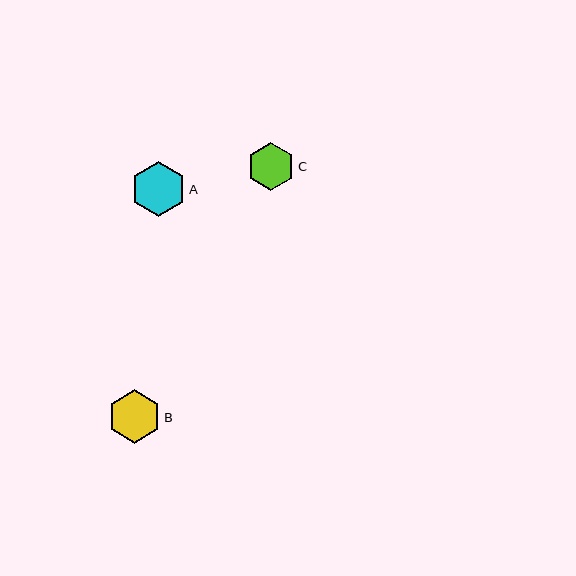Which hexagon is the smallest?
Hexagon C is the smallest with a size of approximately 48 pixels.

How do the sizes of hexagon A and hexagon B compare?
Hexagon A and hexagon B are approximately the same size.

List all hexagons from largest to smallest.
From largest to smallest: A, B, C.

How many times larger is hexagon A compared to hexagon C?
Hexagon A is approximately 1.2 times the size of hexagon C.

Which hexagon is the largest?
Hexagon A is the largest with a size of approximately 55 pixels.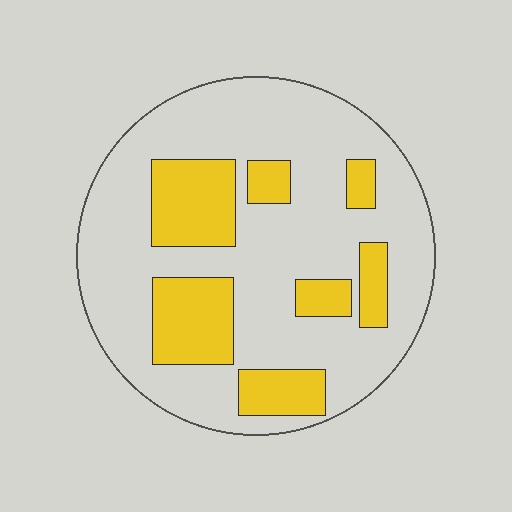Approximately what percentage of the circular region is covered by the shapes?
Approximately 25%.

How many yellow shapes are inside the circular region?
7.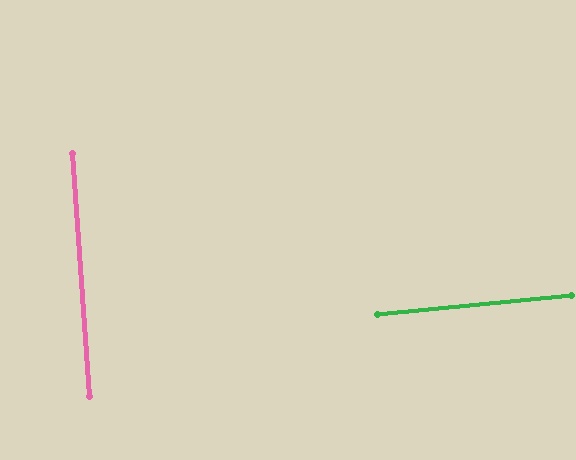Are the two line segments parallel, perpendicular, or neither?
Perpendicular — they meet at approximately 88°.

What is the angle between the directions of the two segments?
Approximately 88 degrees.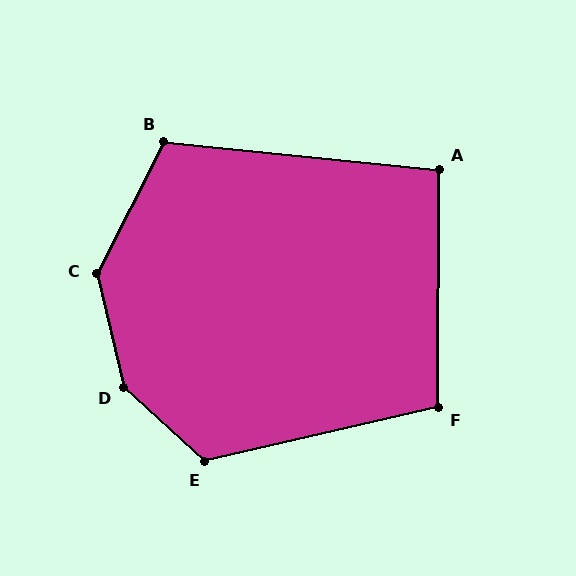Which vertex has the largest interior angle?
D, at approximately 146 degrees.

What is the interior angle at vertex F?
Approximately 103 degrees (obtuse).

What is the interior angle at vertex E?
Approximately 125 degrees (obtuse).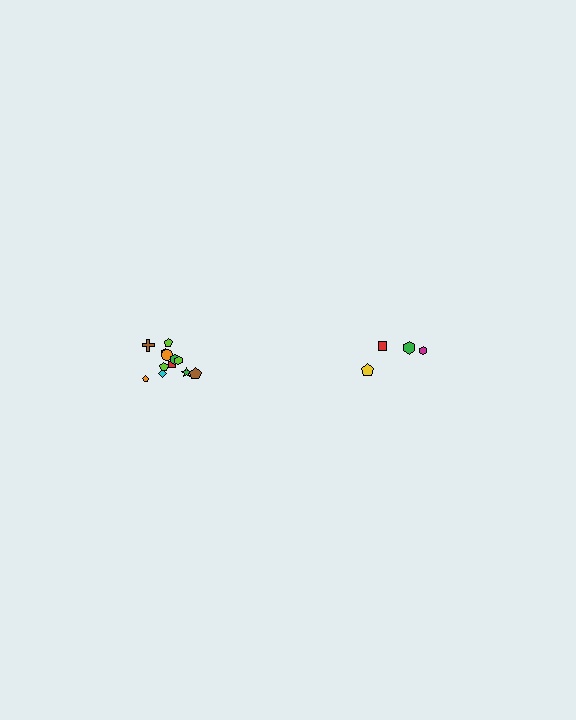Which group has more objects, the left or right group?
The left group.